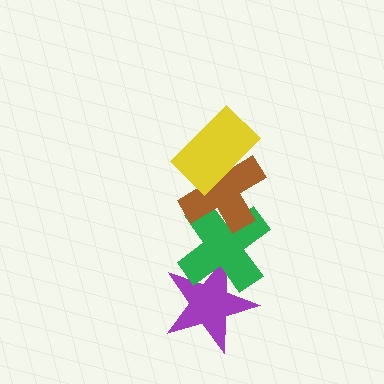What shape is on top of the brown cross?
The yellow rectangle is on top of the brown cross.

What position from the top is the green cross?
The green cross is 3rd from the top.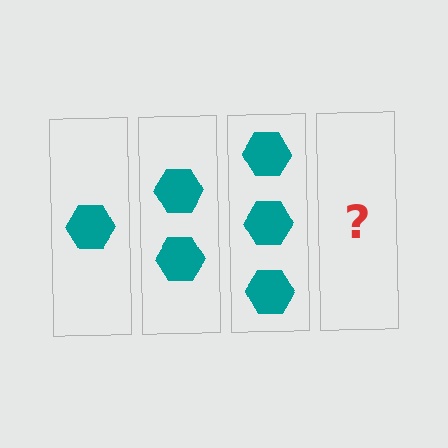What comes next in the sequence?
The next element should be 4 hexagons.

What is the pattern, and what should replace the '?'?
The pattern is that each step adds one more hexagon. The '?' should be 4 hexagons.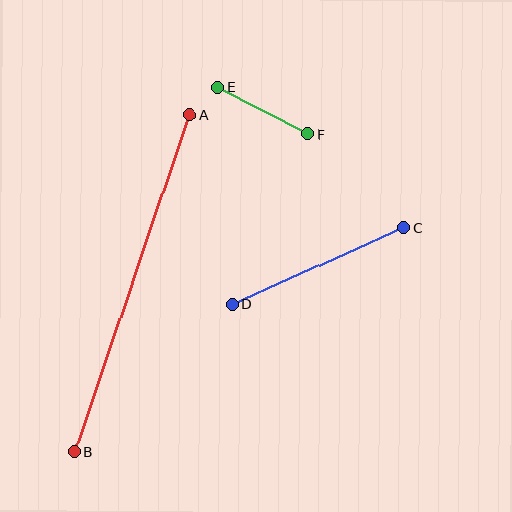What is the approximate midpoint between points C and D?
The midpoint is at approximately (318, 266) pixels.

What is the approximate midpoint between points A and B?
The midpoint is at approximately (132, 283) pixels.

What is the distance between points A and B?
The distance is approximately 356 pixels.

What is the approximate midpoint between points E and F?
The midpoint is at approximately (263, 111) pixels.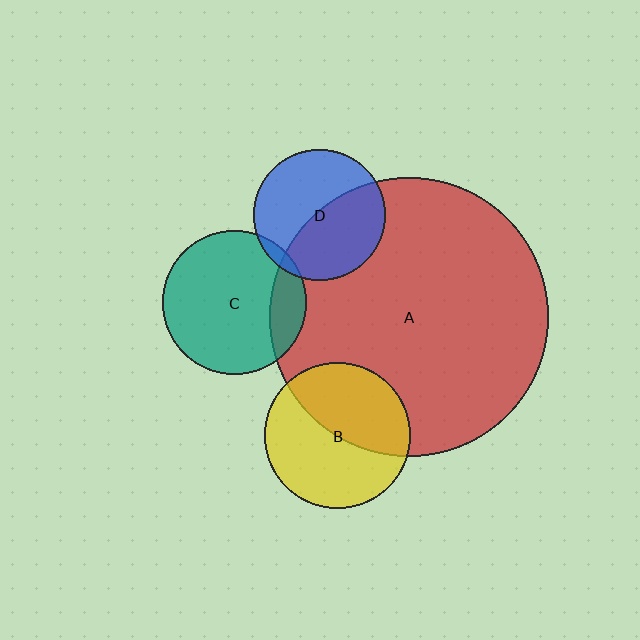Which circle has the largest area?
Circle A (red).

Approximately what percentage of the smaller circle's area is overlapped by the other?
Approximately 50%.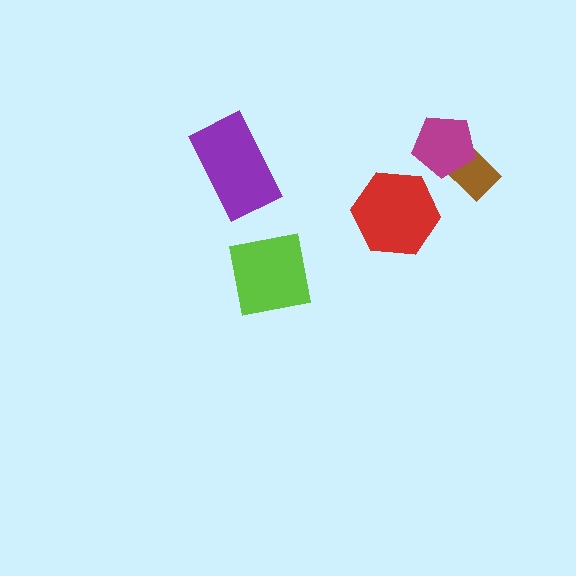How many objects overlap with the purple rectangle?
0 objects overlap with the purple rectangle.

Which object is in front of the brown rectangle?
The magenta pentagon is in front of the brown rectangle.